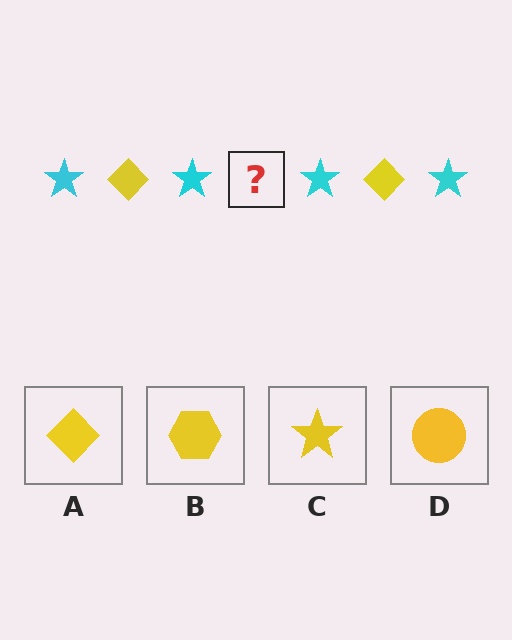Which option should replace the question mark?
Option A.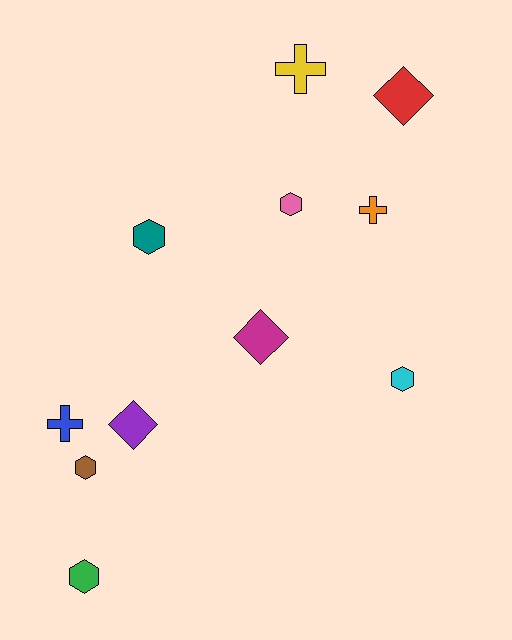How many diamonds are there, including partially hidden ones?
There are 3 diamonds.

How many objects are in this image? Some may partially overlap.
There are 11 objects.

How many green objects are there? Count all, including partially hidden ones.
There is 1 green object.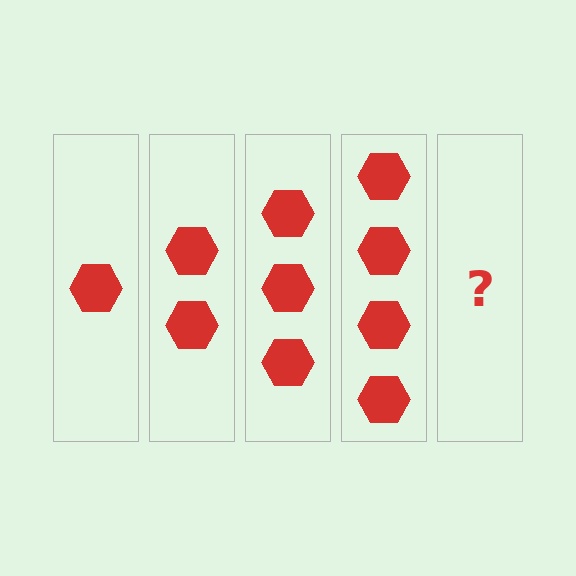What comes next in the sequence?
The next element should be 5 hexagons.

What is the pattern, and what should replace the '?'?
The pattern is that each step adds one more hexagon. The '?' should be 5 hexagons.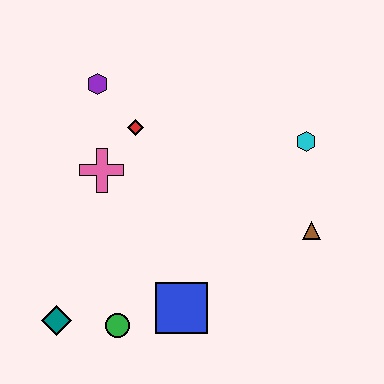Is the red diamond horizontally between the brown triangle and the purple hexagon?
Yes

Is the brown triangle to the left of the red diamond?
No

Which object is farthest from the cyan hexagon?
The teal diamond is farthest from the cyan hexagon.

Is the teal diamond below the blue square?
Yes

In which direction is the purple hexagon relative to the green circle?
The purple hexagon is above the green circle.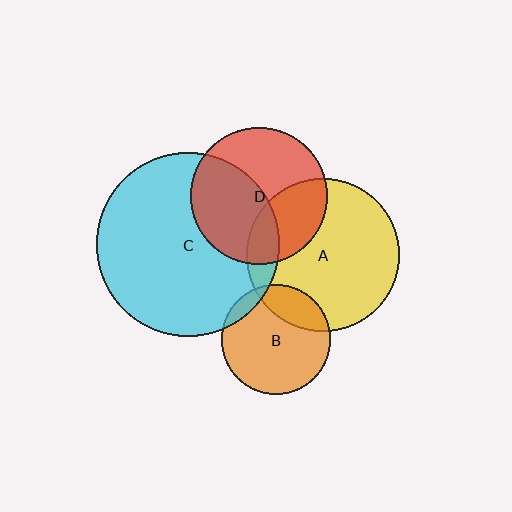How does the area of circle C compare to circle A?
Approximately 1.4 times.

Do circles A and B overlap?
Yes.